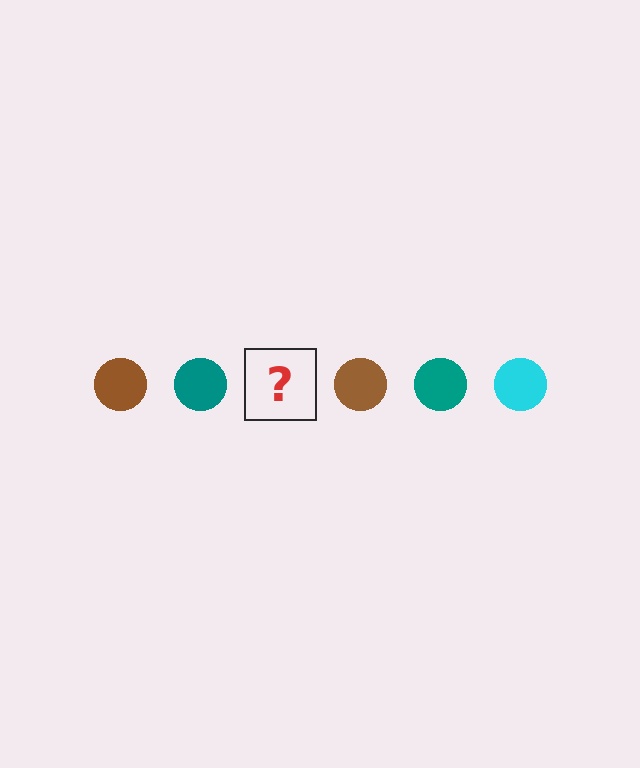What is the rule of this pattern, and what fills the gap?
The rule is that the pattern cycles through brown, teal, cyan circles. The gap should be filled with a cyan circle.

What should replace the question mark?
The question mark should be replaced with a cyan circle.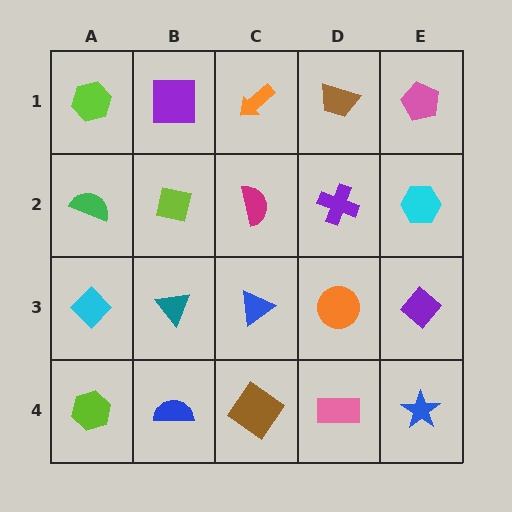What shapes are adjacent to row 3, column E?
A cyan hexagon (row 2, column E), a blue star (row 4, column E), an orange circle (row 3, column D).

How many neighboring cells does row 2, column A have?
3.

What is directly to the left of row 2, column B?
A green semicircle.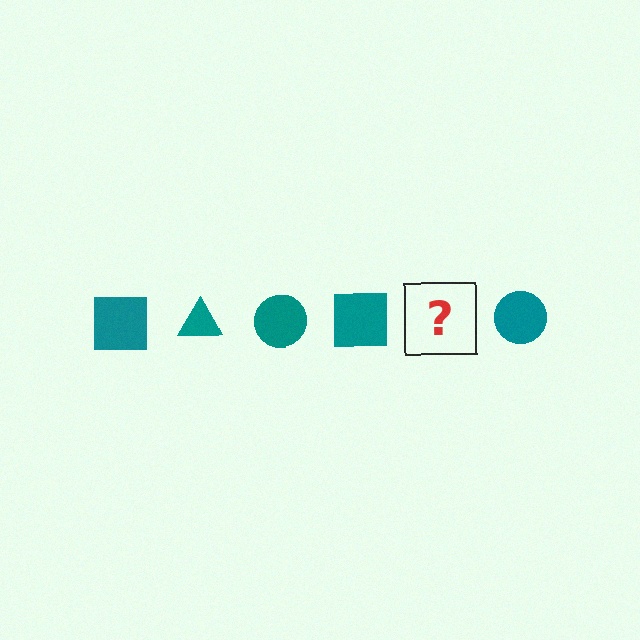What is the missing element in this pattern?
The missing element is a teal triangle.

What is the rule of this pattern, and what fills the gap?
The rule is that the pattern cycles through square, triangle, circle shapes in teal. The gap should be filled with a teal triangle.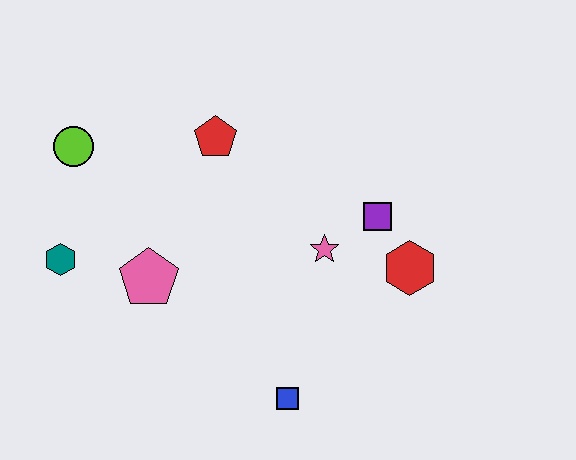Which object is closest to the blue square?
The pink star is closest to the blue square.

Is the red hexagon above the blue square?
Yes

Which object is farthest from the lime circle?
The red hexagon is farthest from the lime circle.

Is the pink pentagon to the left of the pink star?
Yes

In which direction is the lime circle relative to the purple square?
The lime circle is to the left of the purple square.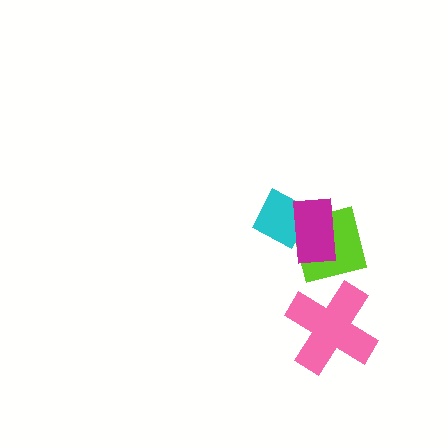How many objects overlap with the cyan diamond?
2 objects overlap with the cyan diamond.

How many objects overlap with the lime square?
2 objects overlap with the lime square.